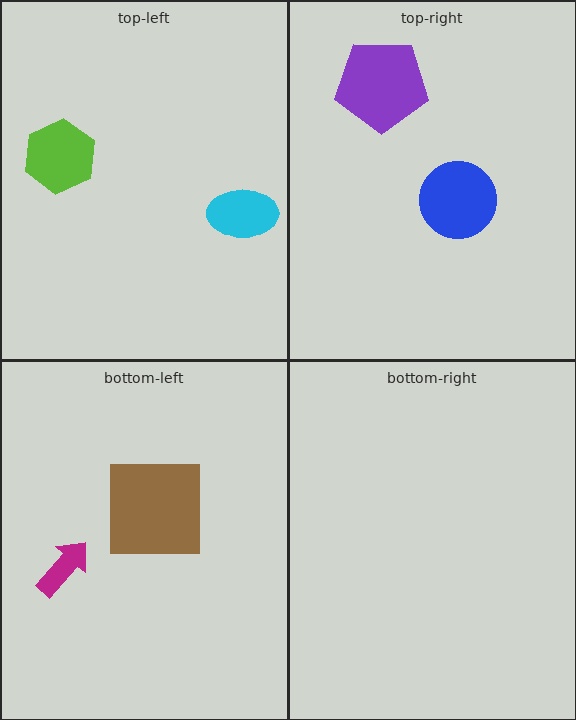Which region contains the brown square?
The bottom-left region.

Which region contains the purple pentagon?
The top-right region.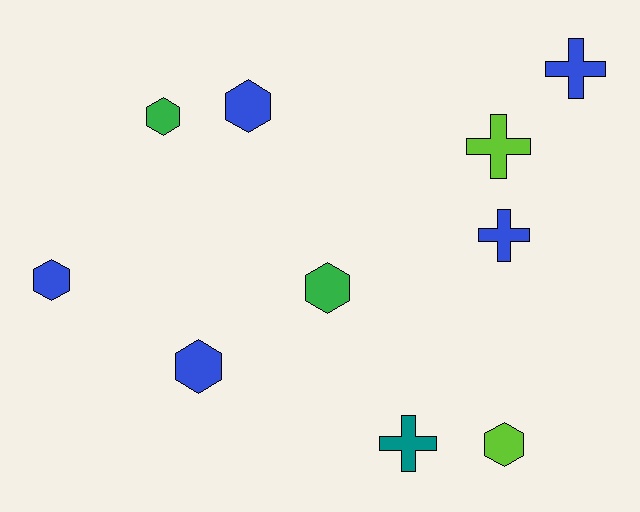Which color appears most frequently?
Blue, with 5 objects.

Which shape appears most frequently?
Hexagon, with 6 objects.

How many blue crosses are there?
There are 2 blue crosses.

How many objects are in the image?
There are 10 objects.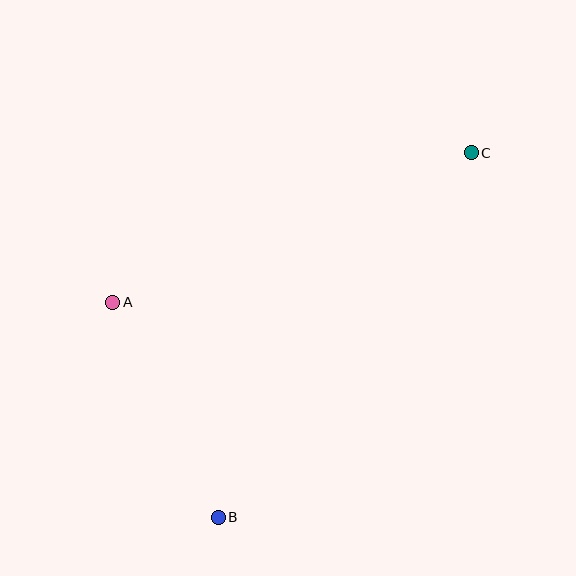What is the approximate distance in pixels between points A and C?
The distance between A and C is approximately 388 pixels.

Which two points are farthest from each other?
Points B and C are farthest from each other.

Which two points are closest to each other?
Points A and B are closest to each other.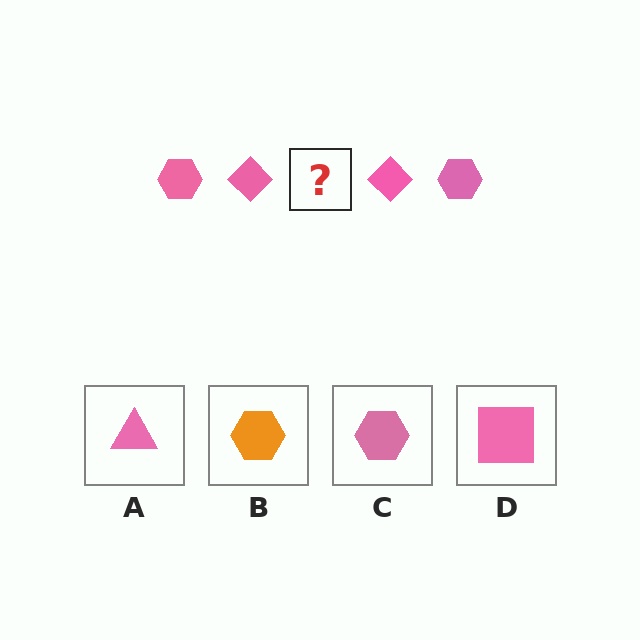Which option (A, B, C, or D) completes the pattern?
C.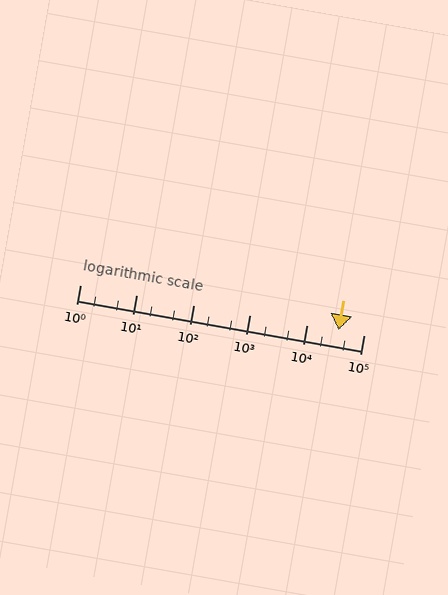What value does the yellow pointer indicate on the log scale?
The pointer indicates approximately 36000.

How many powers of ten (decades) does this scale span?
The scale spans 5 decades, from 1 to 100000.